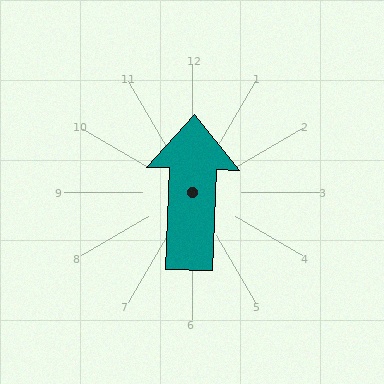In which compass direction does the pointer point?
North.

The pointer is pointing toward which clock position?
Roughly 12 o'clock.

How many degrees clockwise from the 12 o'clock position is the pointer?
Approximately 2 degrees.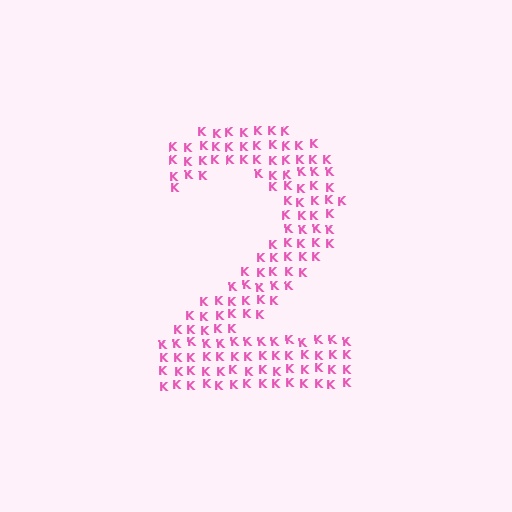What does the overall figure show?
The overall figure shows the digit 2.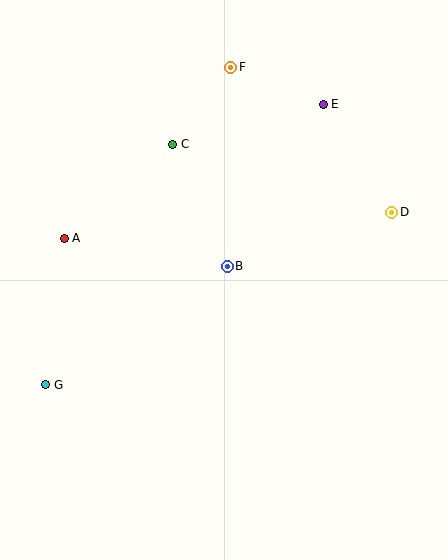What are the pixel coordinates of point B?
Point B is at (227, 266).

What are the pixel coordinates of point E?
Point E is at (323, 104).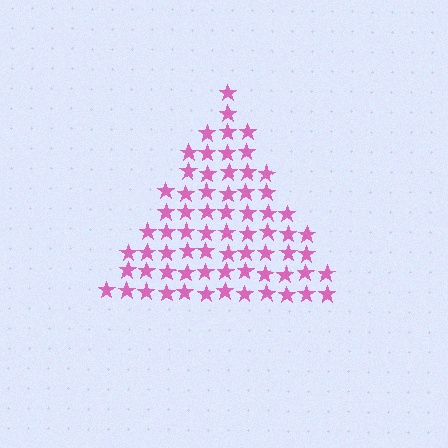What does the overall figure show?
The overall figure shows a triangle.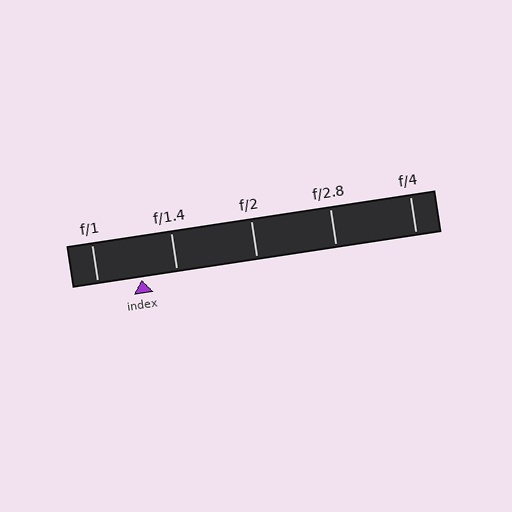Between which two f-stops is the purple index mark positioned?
The index mark is between f/1 and f/1.4.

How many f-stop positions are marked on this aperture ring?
There are 5 f-stop positions marked.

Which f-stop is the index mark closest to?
The index mark is closest to f/1.4.